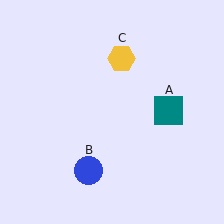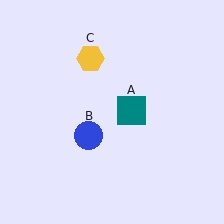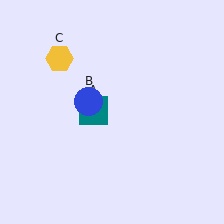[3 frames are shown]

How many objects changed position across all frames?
3 objects changed position: teal square (object A), blue circle (object B), yellow hexagon (object C).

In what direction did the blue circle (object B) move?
The blue circle (object B) moved up.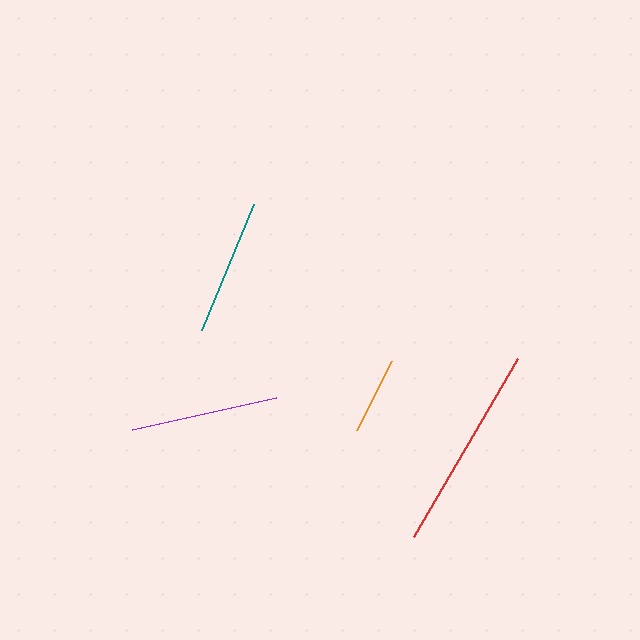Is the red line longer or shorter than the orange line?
The red line is longer than the orange line.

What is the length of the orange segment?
The orange segment is approximately 77 pixels long.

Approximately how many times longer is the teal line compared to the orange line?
The teal line is approximately 1.8 times the length of the orange line.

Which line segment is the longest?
The red line is the longest at approximately 206 pixels.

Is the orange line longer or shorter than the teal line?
The teal line is longer than the orange line.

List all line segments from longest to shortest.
From longest to shortest: red, purple, teal, orange.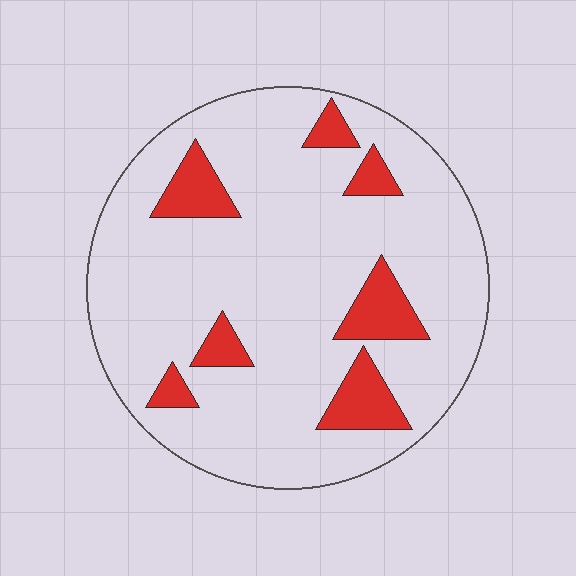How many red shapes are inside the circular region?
7.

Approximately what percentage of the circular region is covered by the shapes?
Approximately 15%.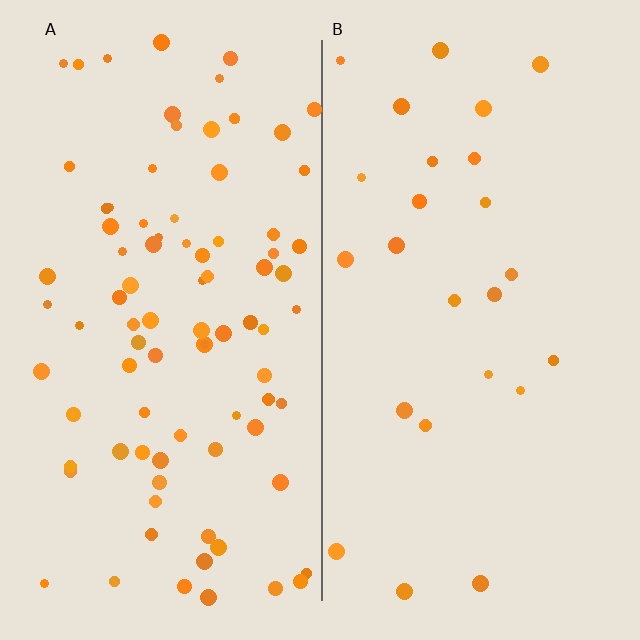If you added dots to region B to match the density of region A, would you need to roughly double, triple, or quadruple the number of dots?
Approximately triple.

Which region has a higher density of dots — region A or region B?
A (the left).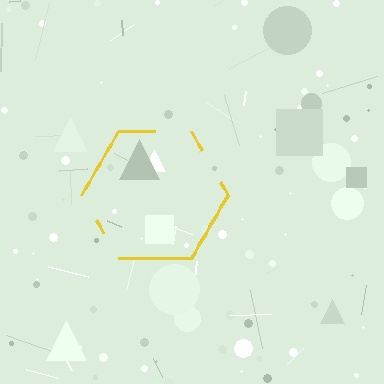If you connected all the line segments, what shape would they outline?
They would outline a hexagon.